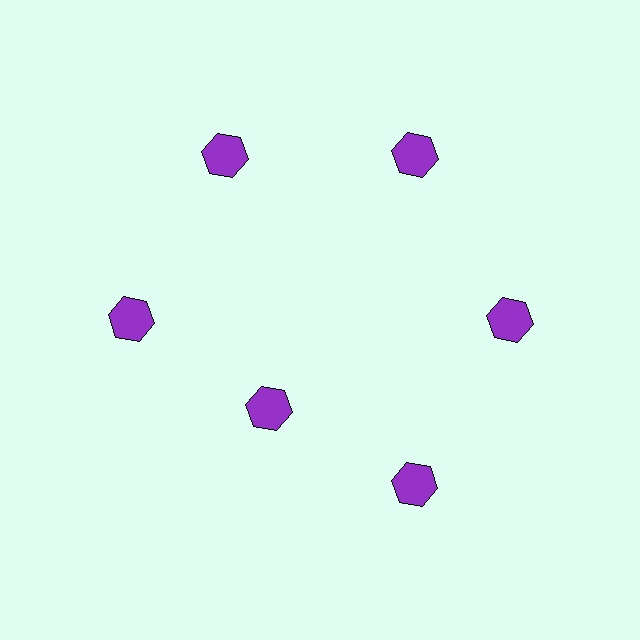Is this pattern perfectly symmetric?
No. The 6 purple hexagons are arranged in a ring, but one element near the 7 o'clock position is pulled inward toward the center, breaking the 6-fold rotational symmetry.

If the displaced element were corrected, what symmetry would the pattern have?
It would have 6-fold rotational symmetry — the pattern would map onto itself every 60 degrees.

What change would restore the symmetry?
The symmetry would be restored by moving it outward, back onto the ring so that all 6 hexagons sit at equal angles and equal distance from the center.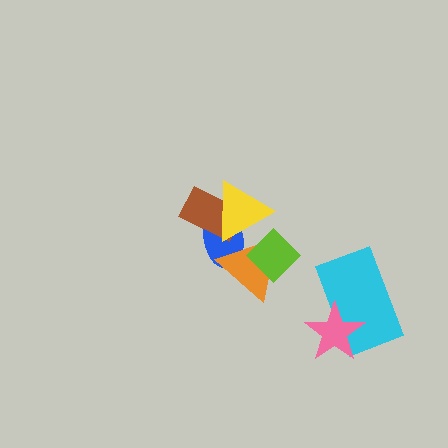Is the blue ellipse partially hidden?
Yes, it is partially covered by another shape.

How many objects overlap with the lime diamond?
2 objects overlap with the lime diamond.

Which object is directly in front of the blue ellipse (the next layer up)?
The brown rectangle is directly in front of the blue ellipse.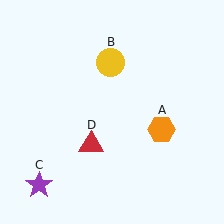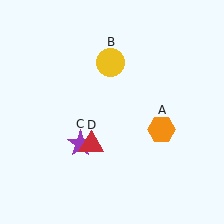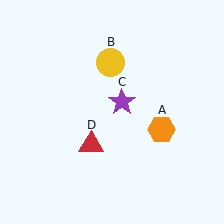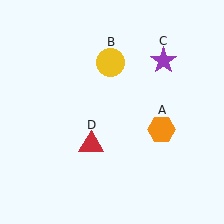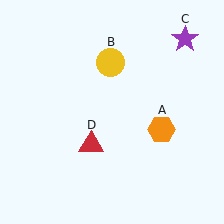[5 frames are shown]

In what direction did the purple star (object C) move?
The purple star (object C) moved up and to the right.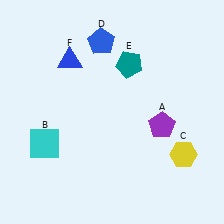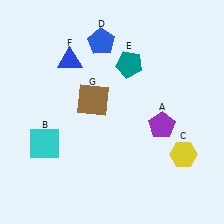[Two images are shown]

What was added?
A brown square (G) was added in Image 2.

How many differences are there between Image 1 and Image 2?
There is 1 difference between the two images.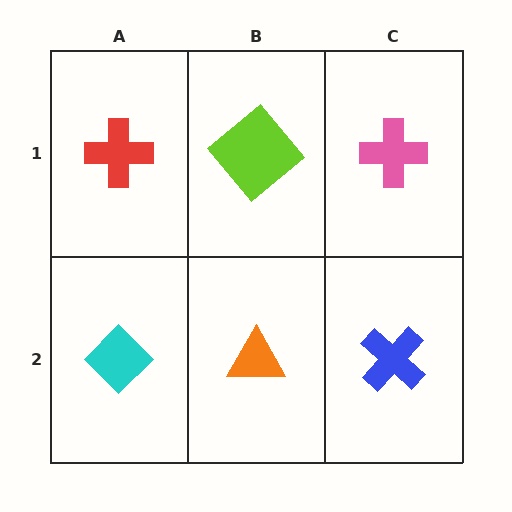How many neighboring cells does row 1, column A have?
2.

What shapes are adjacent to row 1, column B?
An orange triangle (row 2, column B), a red cross (row 1, column A), a pink cross (row 1, column C).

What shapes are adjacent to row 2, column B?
A lime diamond (row 1, column B), a cyan diamond (row 2, column A), a blue cross (row 2, column C).